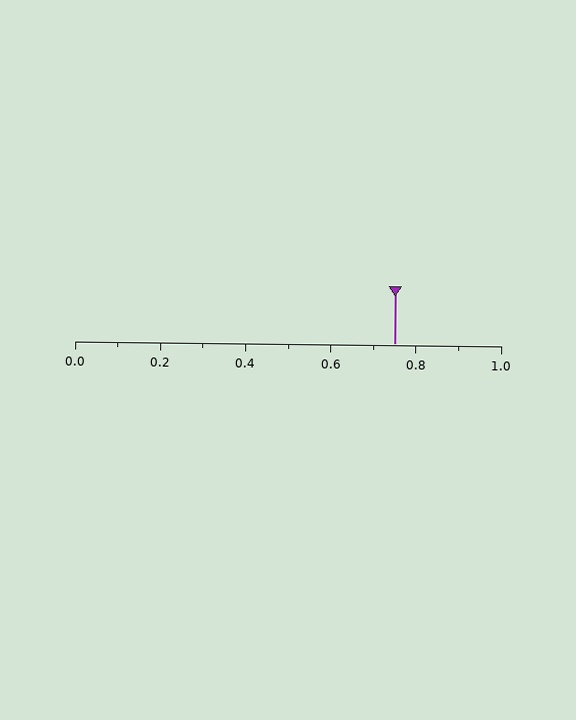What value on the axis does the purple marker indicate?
The marker indicates approximately 0.75.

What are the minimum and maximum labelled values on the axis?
The axis runs from 0.0 to 1.0.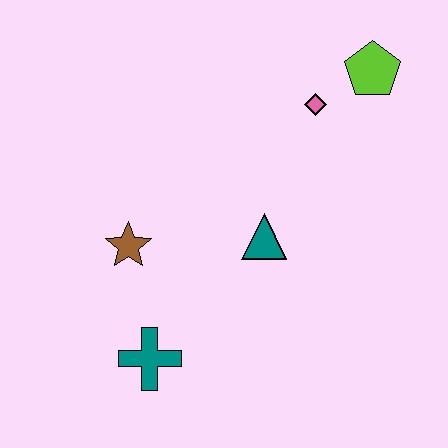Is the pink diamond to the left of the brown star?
No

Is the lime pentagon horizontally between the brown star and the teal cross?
No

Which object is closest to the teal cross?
The brown star is closest to the teal cross.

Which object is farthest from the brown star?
The lime pentagon is farthest from the brown star.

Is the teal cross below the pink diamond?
Yes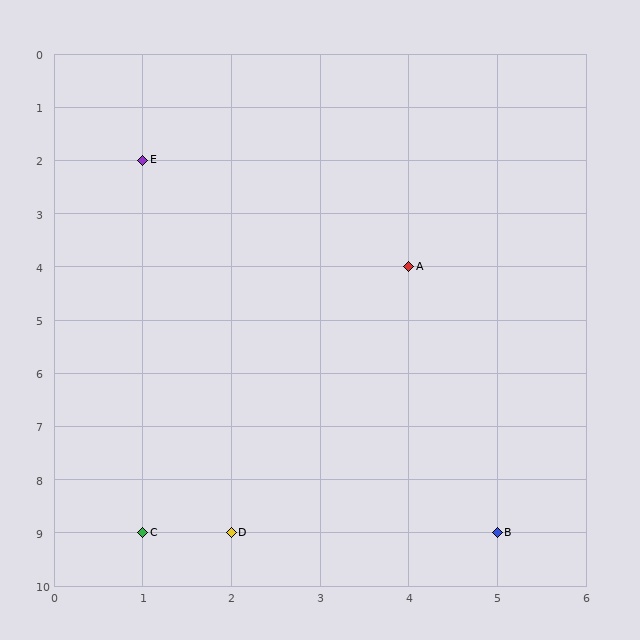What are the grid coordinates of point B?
Point B is at grid coordinates (5, 9).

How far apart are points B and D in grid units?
Points B and D are 3 columns apart.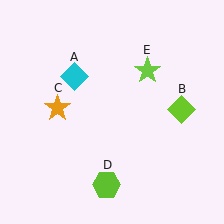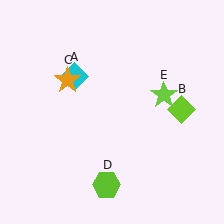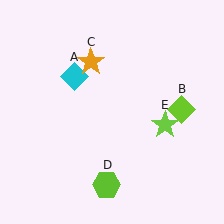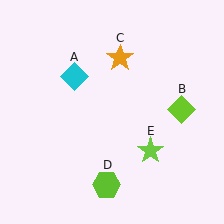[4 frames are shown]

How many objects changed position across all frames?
2 objects changed position: orange star (object C), lime star (object E).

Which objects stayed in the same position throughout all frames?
Cyan diamond (object A) and lime diamond (object B) and lime hexagon (object D) remained stationary.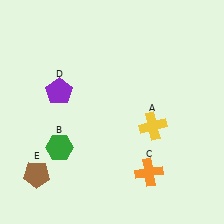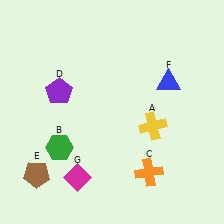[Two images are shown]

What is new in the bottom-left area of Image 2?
A magenta diamond (G) was added in the bottom-left area of Image 2.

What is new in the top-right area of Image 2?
A blue triangle (F) was added in the top-right area of Image 2.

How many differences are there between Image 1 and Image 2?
There are 2 differences between the two images.